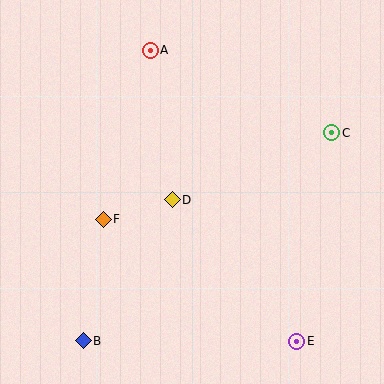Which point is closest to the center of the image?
Point D at (172, 200) is closest to the center.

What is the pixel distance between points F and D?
The distance between F and D is 72 pixels.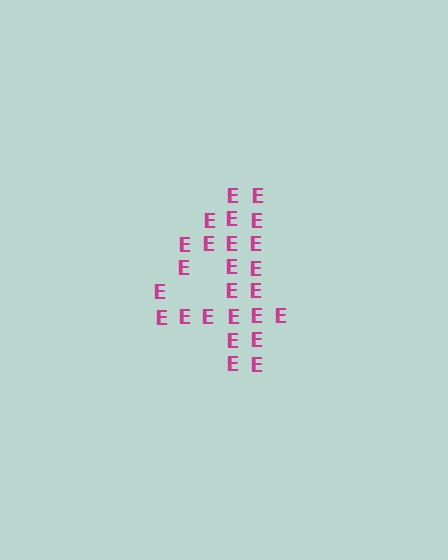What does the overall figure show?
The overall figure shows the digit 4.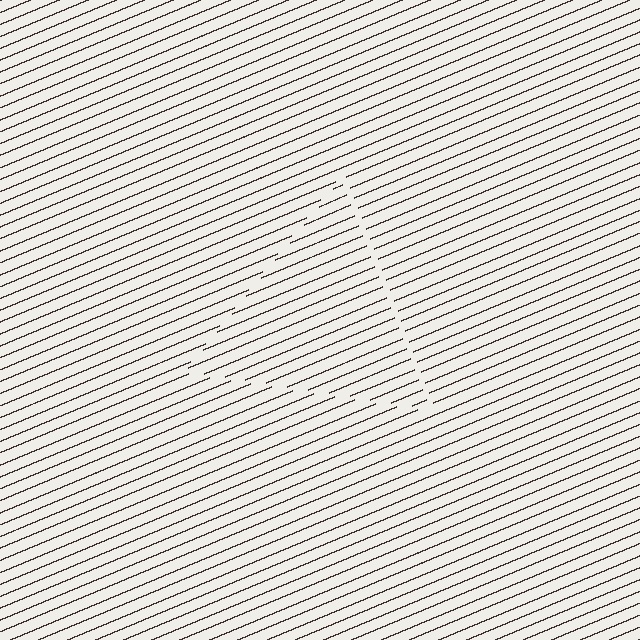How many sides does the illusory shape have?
3 sides — the line-ends trace a triangle.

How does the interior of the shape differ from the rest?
The interior of the shape contains the same grating, shifted by half a period — the contour is defined by the phase discontinuity where line-ends from the inner and outer gratings abut.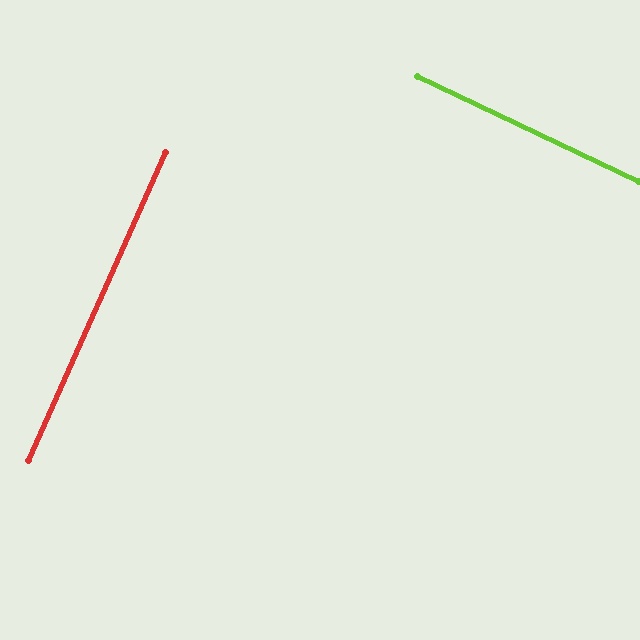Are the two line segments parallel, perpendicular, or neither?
Perpendicular — they meet at approximately 89°.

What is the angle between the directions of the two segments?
Approximately 89 degrees.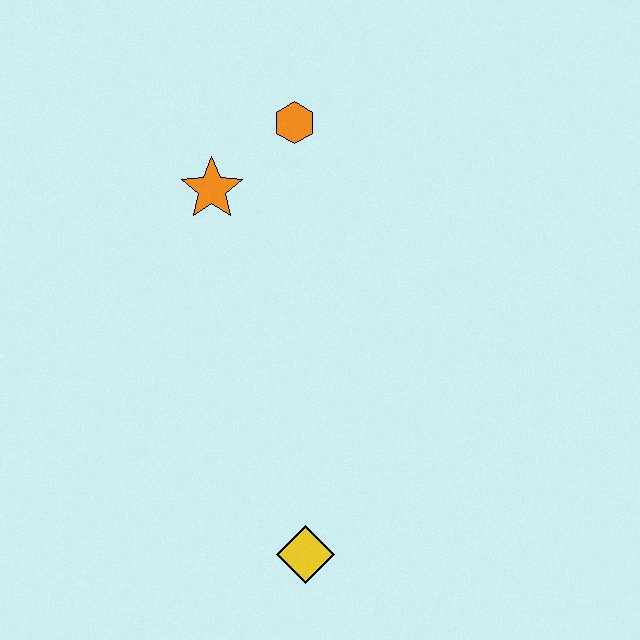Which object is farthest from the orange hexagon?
The yellow diamond is farthest from the orange hexagon.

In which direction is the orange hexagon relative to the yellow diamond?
The orange hexagon is above the yellow diamond.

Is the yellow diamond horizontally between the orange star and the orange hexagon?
No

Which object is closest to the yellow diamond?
The orange star is closest to the yellow diamond.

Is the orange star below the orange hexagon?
Yes